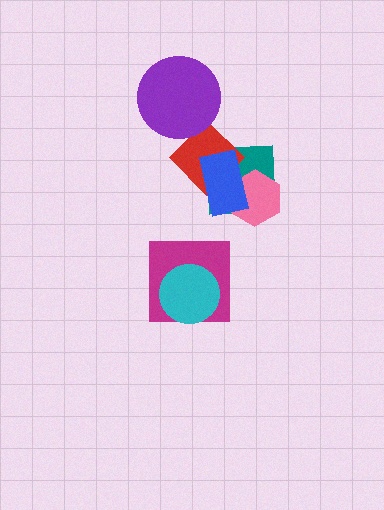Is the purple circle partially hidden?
No, no other shape covers it.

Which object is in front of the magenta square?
The cyan circle is in front of the magenta square.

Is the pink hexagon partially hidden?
Yes, it is partially covered by another shape.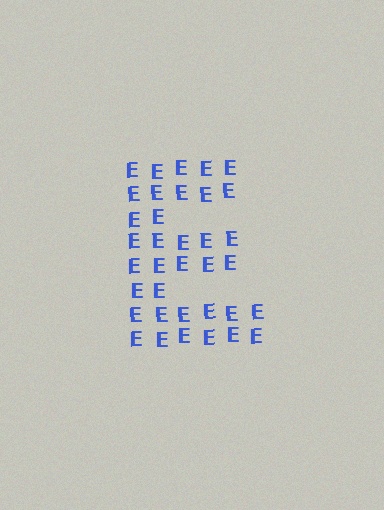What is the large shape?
The large shape is the letter E.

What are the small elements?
The small elements are letter E's.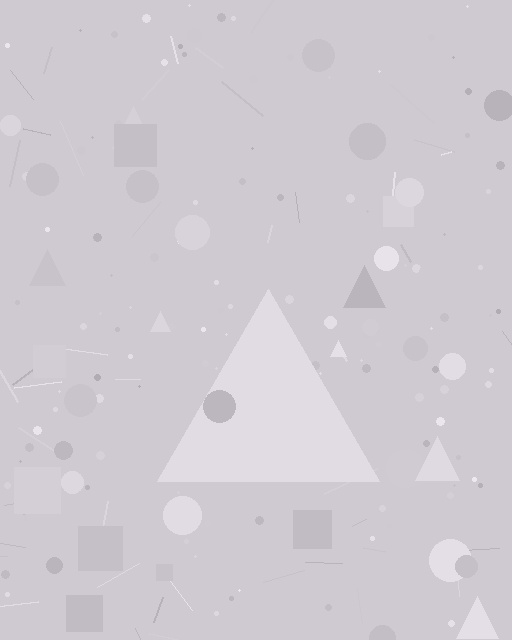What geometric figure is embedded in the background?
A triangle is embedded in the background.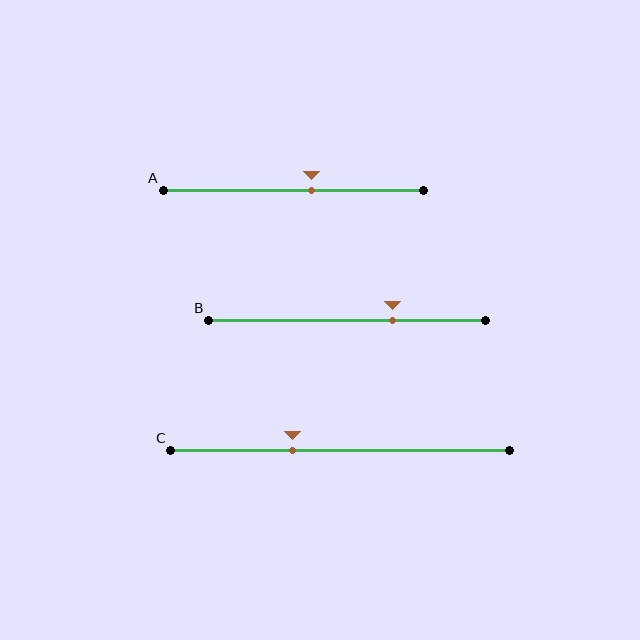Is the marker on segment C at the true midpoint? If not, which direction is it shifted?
No, the marker on segment C is shifted to the left by about 14% of the segment length.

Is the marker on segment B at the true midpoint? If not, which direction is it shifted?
No, the marker on segment B is shifted to the right by about 16% of the segment length.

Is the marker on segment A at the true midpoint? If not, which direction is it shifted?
No, the marker on segment A is shifted to the right by about 7% of the segment length.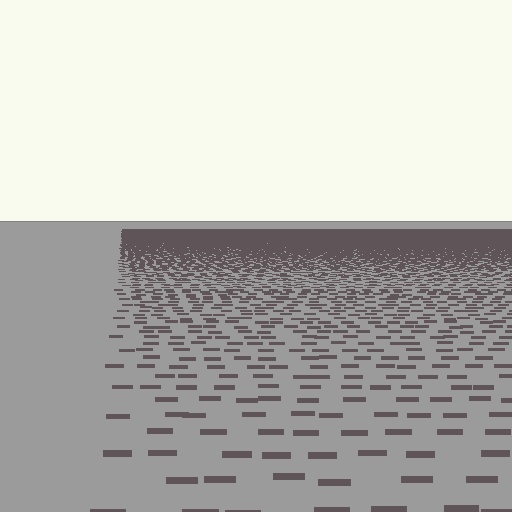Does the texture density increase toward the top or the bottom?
Density increases toward the top.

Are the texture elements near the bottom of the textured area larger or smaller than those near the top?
Larger. Near the bottom, elements are closer to the viewer and appear at a bigger on-screen size.